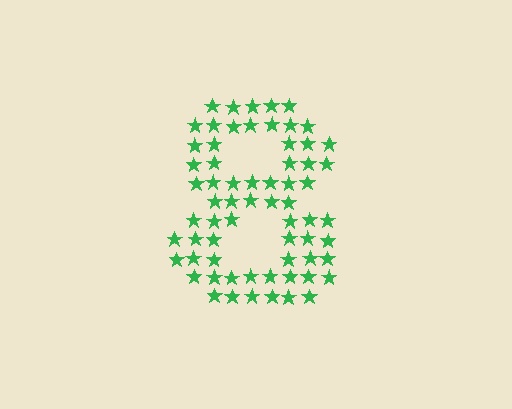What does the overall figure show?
The overall figure shows the digit 8.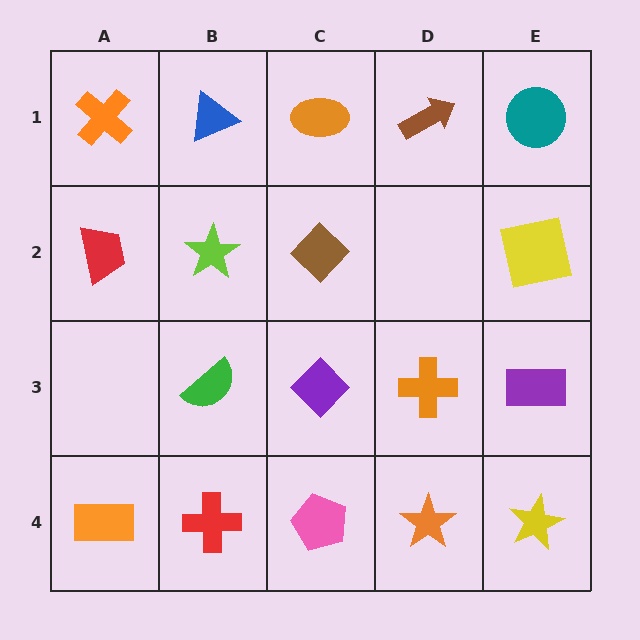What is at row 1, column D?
A brown arrow.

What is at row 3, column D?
An orange cross.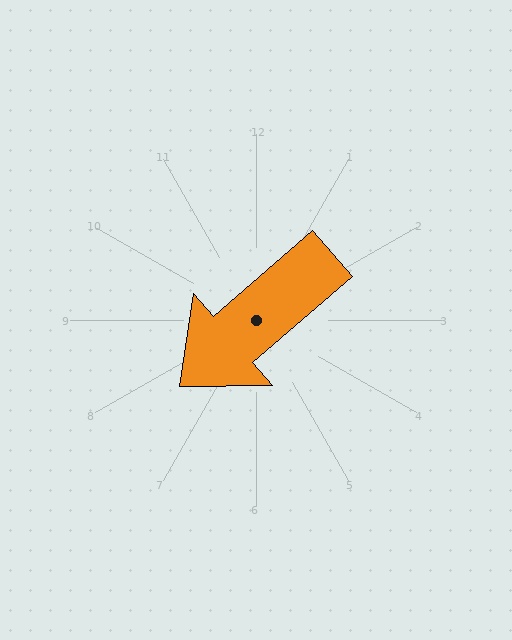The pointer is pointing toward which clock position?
Roughly 8 o'clock.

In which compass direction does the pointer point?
Southwest.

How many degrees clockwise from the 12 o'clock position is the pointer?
Approximately 229 degrees.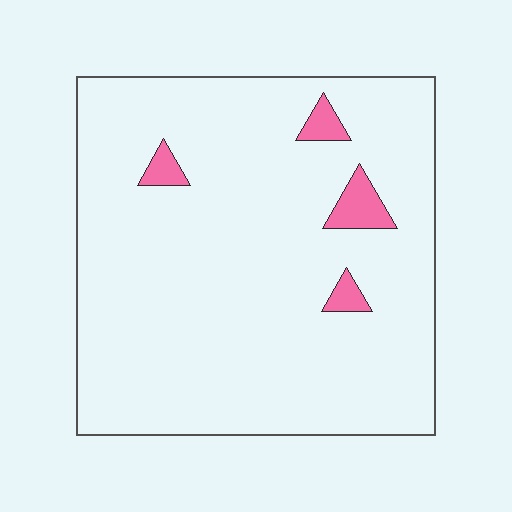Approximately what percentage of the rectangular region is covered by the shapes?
Approximately 5%.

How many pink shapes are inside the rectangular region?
4.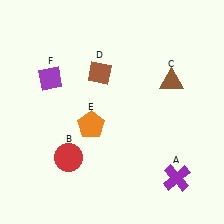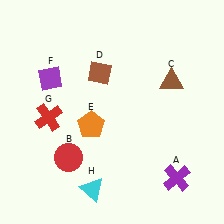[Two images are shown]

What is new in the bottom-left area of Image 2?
A red cross (G) was added in the bottom-left area of Image 2.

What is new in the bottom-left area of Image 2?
A cyan triangle (H) was added in the bottom-left area of Image 2.